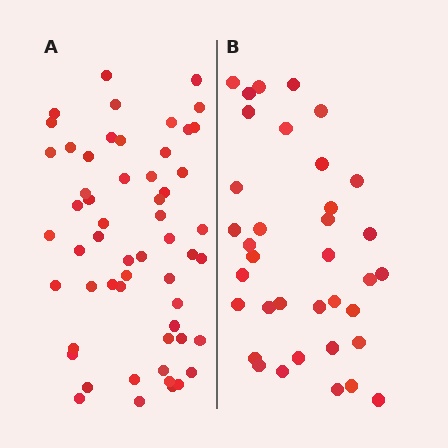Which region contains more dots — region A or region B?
Region A (the left region) has more dots.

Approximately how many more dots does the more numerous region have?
Region A has approximately 20 more dots than region B.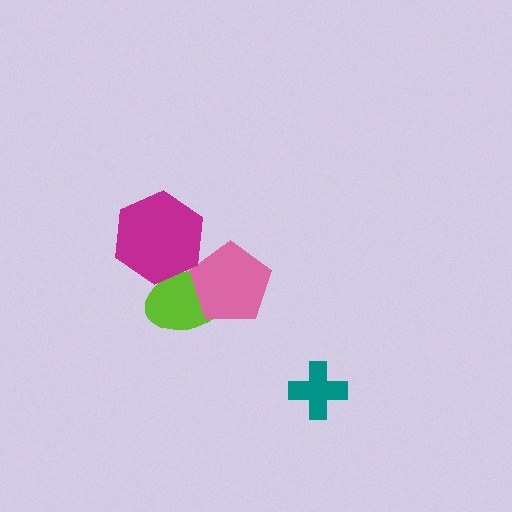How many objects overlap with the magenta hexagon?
1 object overlaps with the magenta hexagon.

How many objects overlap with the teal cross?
0 objects overlap with the teal cross.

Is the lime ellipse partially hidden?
Yes, it is partially covered by another shape.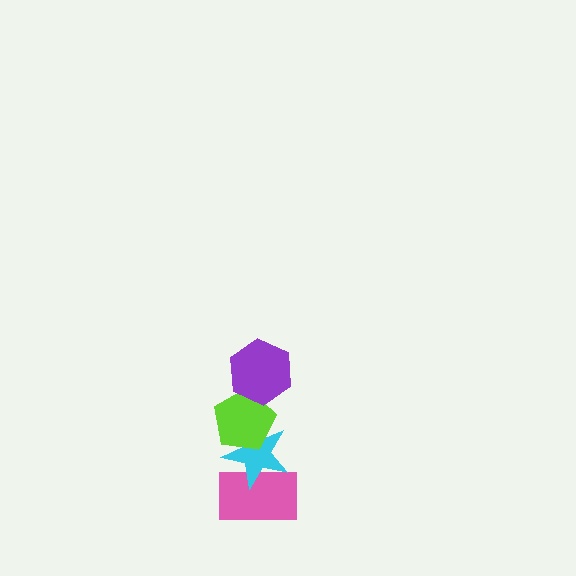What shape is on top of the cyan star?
The lime pentagon is on top of the cyan star.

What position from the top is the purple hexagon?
The purple hexagon is 1st from the top.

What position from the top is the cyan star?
The cyan star is 3rd from the top.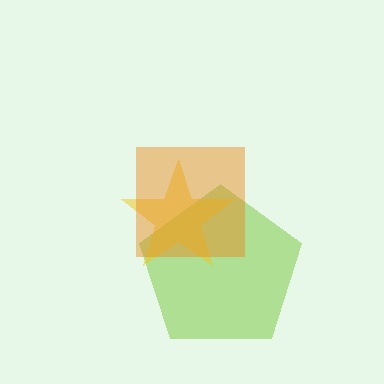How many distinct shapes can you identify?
There are 3 distinct shapes: a lime pentagon, a yellow star, an orange square.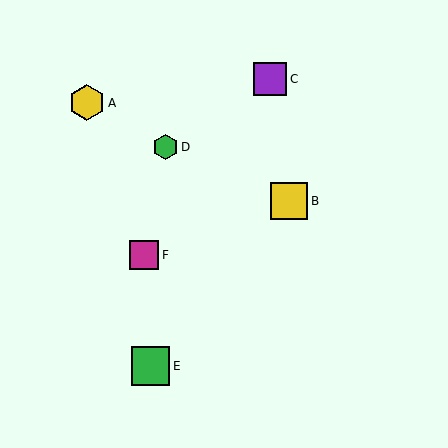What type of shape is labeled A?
Shape A is a yellow hexagon.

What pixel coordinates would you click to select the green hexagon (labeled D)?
Click at (165, 147) to select the green hexagon D.